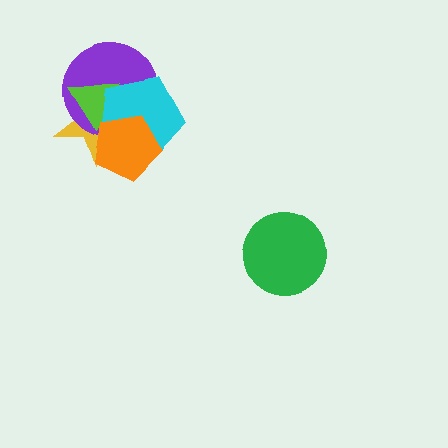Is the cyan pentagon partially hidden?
Yes, it is partially covered by another shape.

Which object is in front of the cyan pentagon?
The orange pentagon is in front of the cyan pentagon.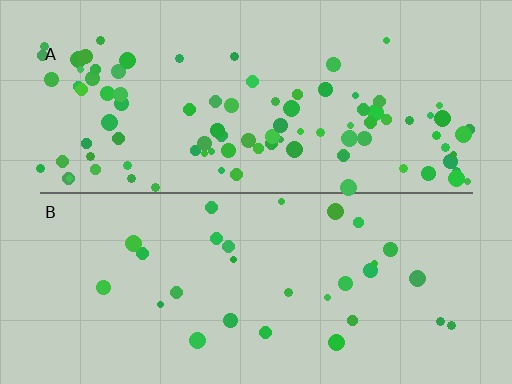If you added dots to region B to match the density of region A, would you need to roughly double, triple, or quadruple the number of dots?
Approximately triple.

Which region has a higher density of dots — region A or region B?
A (the top).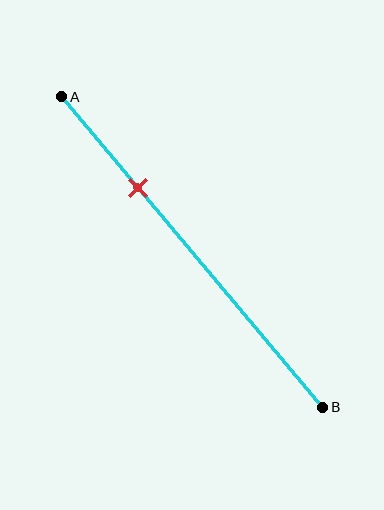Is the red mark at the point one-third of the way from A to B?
No, the mark is at about 30% from A, not at the 33% one-third point.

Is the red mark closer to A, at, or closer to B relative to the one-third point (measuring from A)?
The red mark is closer to point A than the one-third point of segment AB.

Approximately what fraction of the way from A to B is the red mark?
The red mark is approximately 30% of the way from A to B.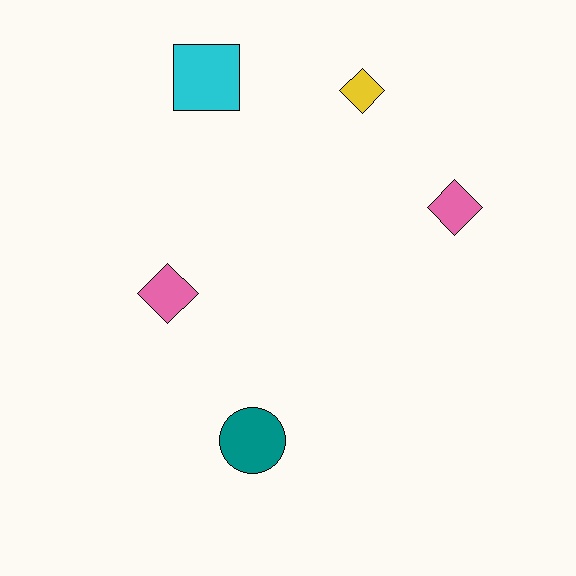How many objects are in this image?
There are 5 objects.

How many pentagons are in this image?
There are no pentagons.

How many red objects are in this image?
There are no red objects.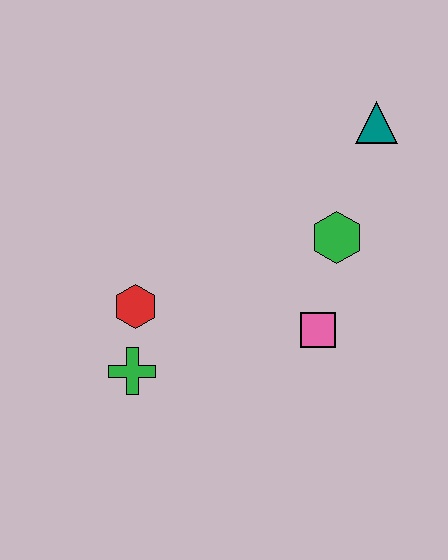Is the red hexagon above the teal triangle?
No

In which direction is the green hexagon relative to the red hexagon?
The green hexagon is to the right of the red hexagon.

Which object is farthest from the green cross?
The teal triangle is farthest from the green cross.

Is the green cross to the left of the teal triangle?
Yes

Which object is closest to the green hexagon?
The pink square is closest to the green hexagon.